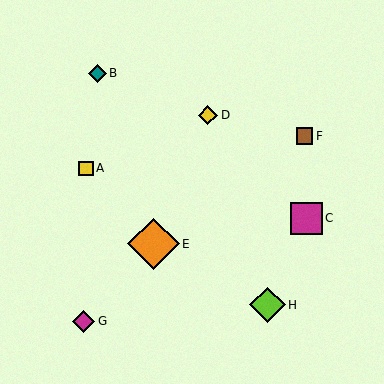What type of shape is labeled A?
Shape A is a yellow square.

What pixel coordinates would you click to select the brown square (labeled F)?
Click at (305, 136) to select the brown square F.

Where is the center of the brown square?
The center of the brown square is at (305, 136).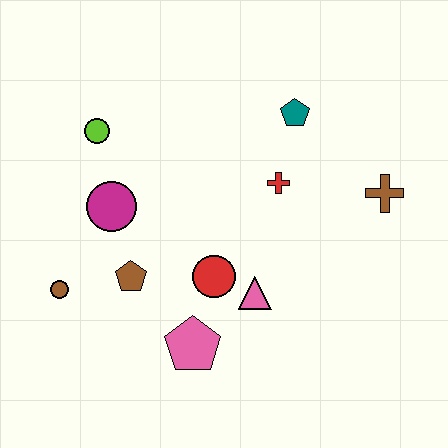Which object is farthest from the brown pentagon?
The brown cross is farthest from the brown pentagon.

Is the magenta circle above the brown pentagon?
Yes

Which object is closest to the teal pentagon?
The red cross is closest to the teal pentagon.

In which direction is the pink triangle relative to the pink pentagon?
The pink triangle is to the right of the pink pentagon.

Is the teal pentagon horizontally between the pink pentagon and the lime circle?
No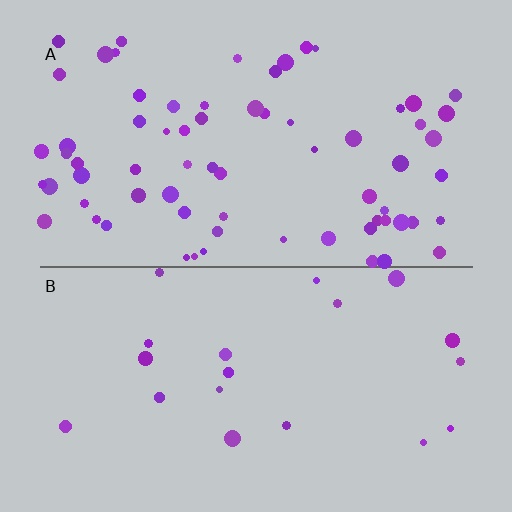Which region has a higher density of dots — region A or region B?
A (the top).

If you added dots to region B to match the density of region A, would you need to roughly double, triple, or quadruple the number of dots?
Approximately quadruple.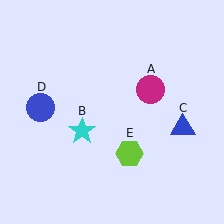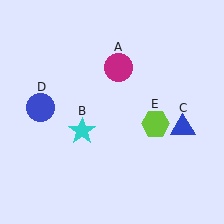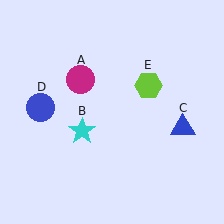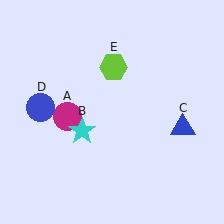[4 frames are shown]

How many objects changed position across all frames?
2 objects changed position: magenta circle (object A), lime hexagon (object E).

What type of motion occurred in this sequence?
The magenta circle (object A), lime hexagon (object E) rotated counterclockwise around the center of the scene.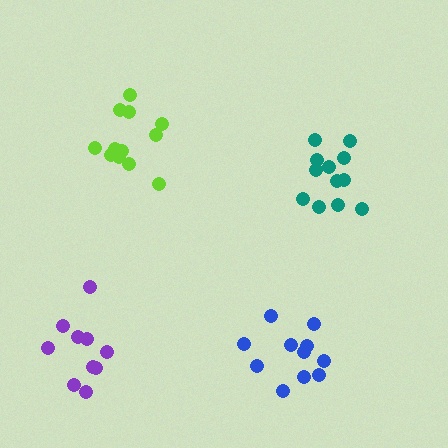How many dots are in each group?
Group 1: 12 dots, Group 2: 11 dots, Group 3: 10 dots, Group 4: 12 dots (45 total).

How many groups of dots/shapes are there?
There are 4 groups.